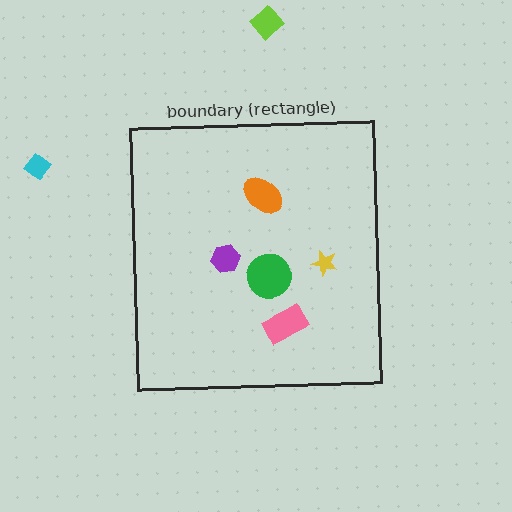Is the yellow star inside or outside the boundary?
Inside.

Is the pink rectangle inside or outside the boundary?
Inside.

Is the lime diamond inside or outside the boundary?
Outside.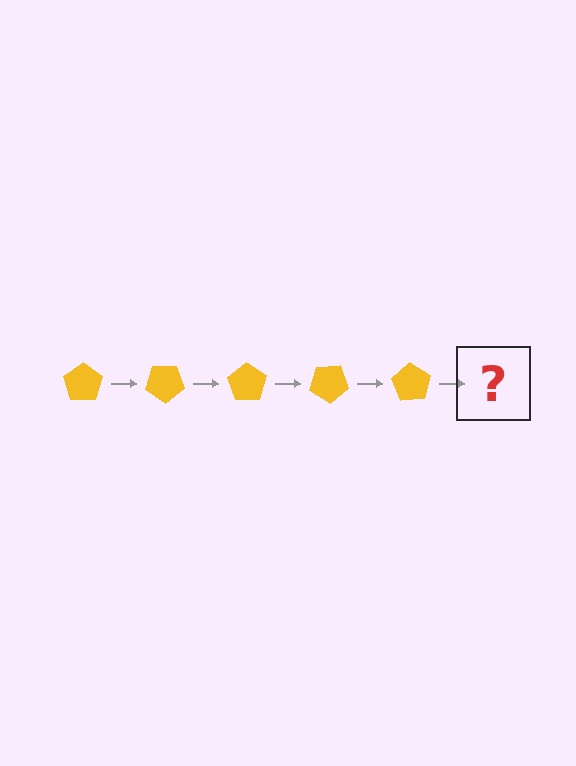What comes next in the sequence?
The next element should be a yellow pentagon rotated 175 degrees.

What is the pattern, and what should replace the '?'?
The pattern is that the pentagon rotates 35 degrees each step. The '?' should be a yellow pentagon rotated 175 degrees.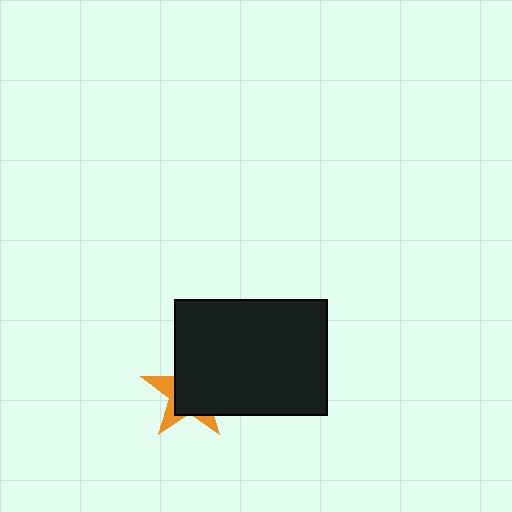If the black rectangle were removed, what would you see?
You would see the complete orange star.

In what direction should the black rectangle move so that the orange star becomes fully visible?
The black rectangle should move toward the upper-right. That is the shortest direction to clear the overlap and leave the orange star fully visible.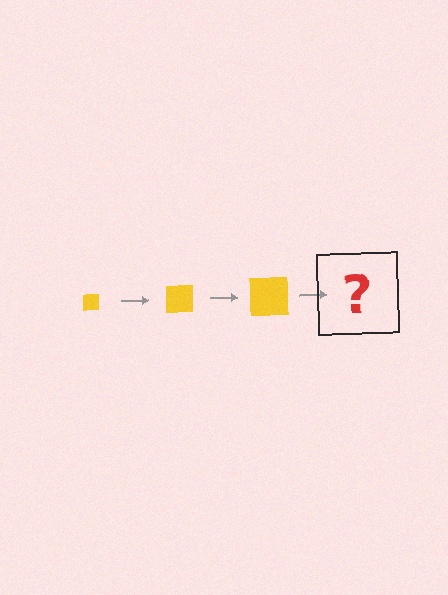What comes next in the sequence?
The next element should be a yellow square, larger than the previous one.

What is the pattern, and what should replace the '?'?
The pattern is that the square gets progressively larger each step. The '?' should be a yellow square, larger than the previous one.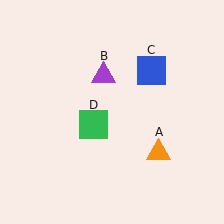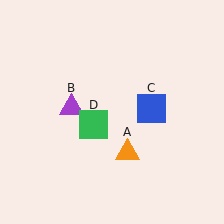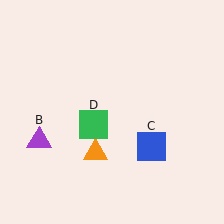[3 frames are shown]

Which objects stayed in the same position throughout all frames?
Green square (object D) remained stationary.